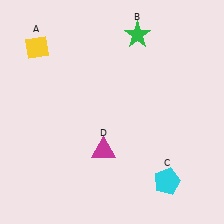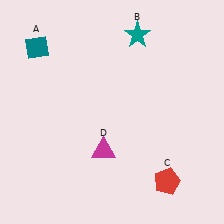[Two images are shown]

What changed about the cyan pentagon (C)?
In Image 1, C is cyan. In Image 2, it changed to red.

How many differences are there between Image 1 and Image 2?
There are 3 differences between the two images.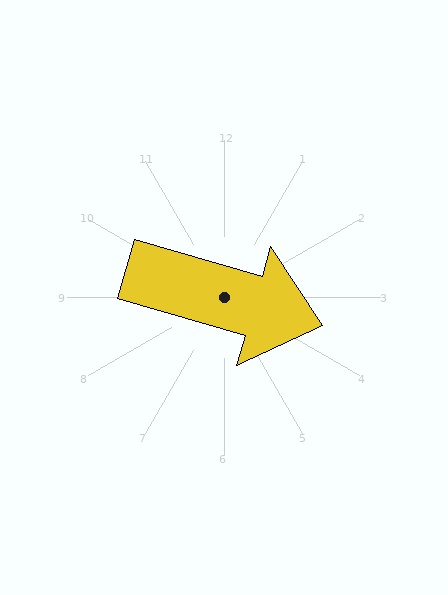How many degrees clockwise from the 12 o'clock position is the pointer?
Approximately 106 degrees.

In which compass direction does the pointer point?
East.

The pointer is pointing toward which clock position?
Roughly 4 o'clock.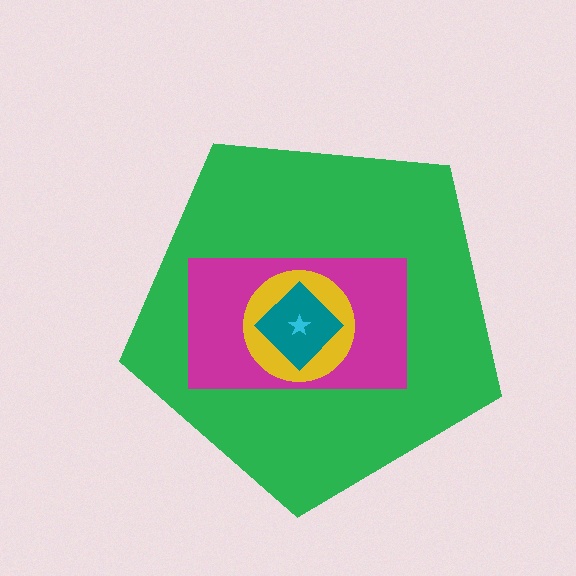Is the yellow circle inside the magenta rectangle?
Yes.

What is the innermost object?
The cyan star.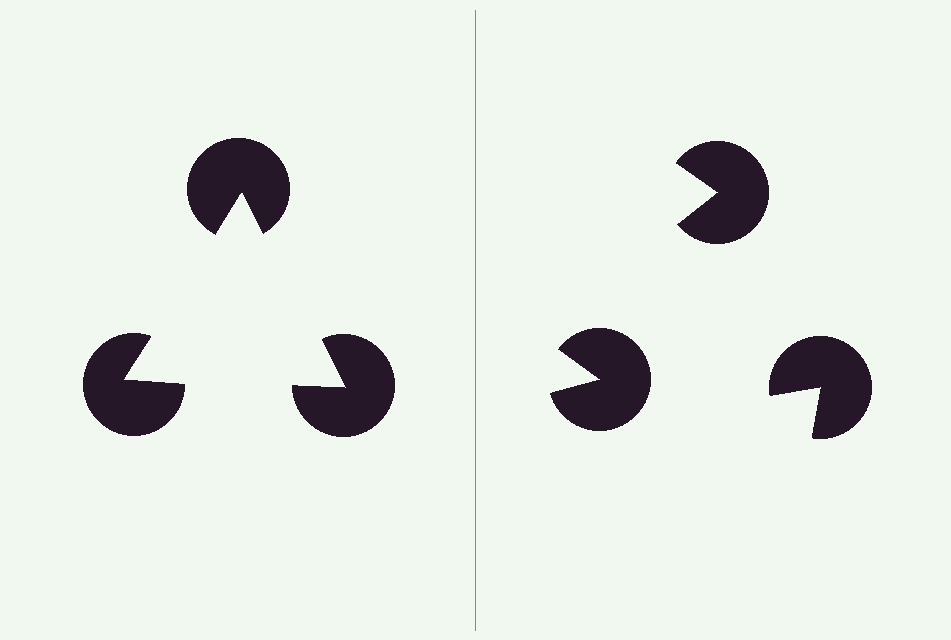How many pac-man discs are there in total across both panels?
6 — 3 on each side.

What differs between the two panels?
The pac-man discs are positioned identically on both sides; only the wedge orientations differ. On the left they align to a triangle; on the right they are misaligned.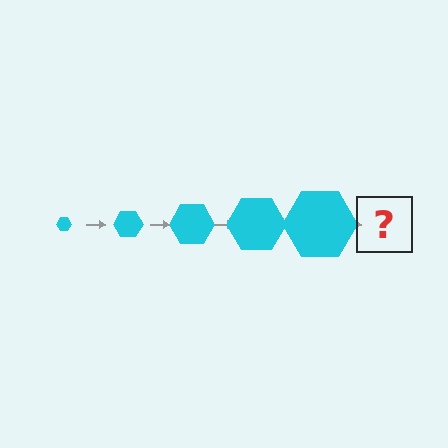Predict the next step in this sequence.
The next step is a cyan hexagon, larger than the previous one.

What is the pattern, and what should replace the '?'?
The pattern is that the hexagon gets progressively larger each step. The '?' should be a cyan hexagon, larger than the previous one.